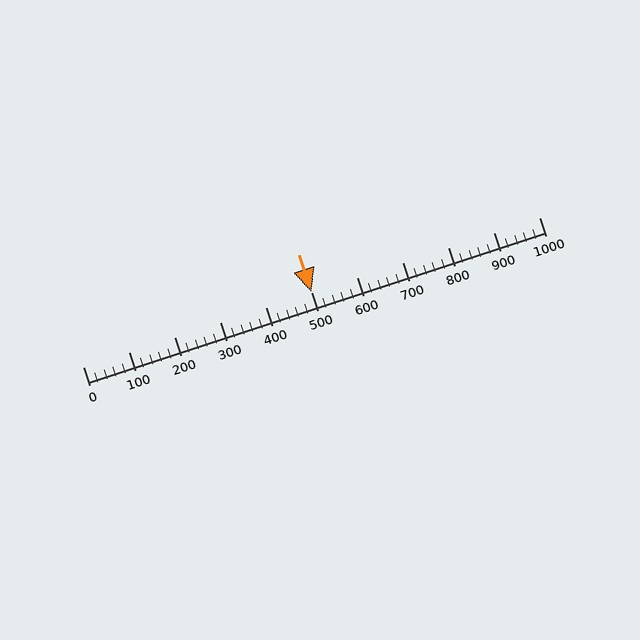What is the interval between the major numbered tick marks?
The major tick marks are spaced 100 units apart.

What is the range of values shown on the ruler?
The ruler shows values from 0 to 1000.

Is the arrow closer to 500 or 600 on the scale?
The arrow is closer to 500.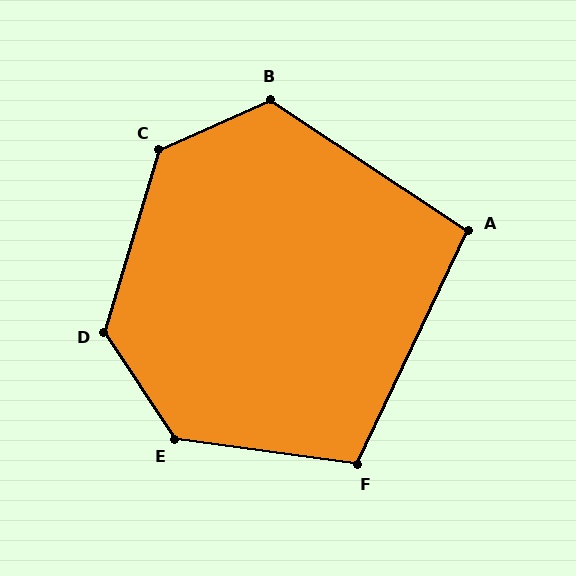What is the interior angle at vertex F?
Approximately 108 degrees (obtuse).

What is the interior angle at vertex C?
Approximately 131 degrees (obtuse).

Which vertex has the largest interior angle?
E, at approximately 131 degrees.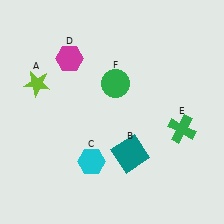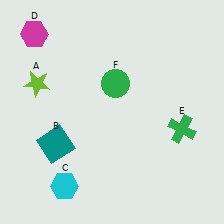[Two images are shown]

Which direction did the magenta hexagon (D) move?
The magenta hexagon (D) moved left.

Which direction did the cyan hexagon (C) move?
The cyan hexagon (C) moved left.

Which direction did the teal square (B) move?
The teal square (B) moved left.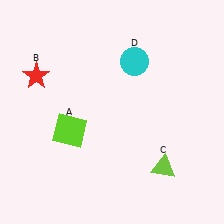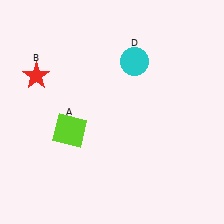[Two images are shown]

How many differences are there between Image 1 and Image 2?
There is 1 difference between the two images.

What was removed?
The lime triangle (C) was removed in Image 2.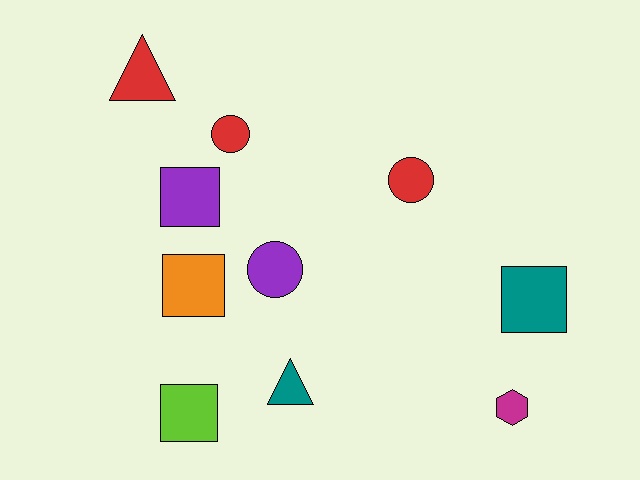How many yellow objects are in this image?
There are no yellow objects.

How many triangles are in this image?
There are 2 triangles.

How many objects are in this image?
There are 10 objects.